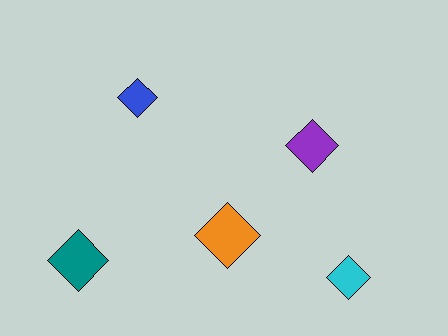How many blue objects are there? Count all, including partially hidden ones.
There is 1 blue object.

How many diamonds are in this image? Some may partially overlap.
There are 5 diamonds.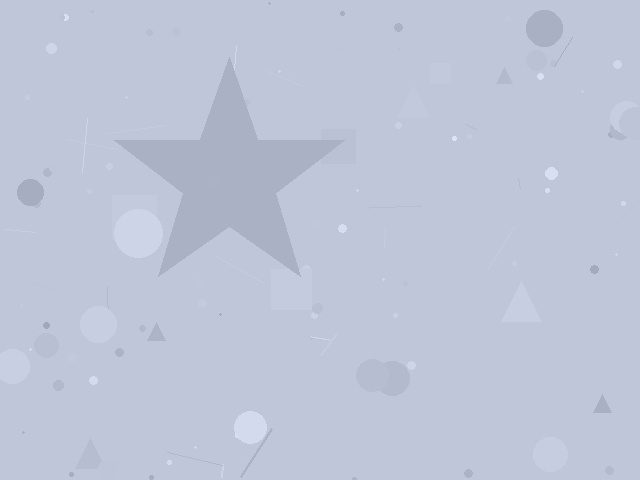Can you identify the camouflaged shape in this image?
The camouflaged shape is a star.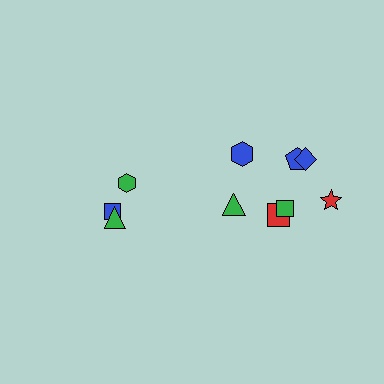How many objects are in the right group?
There are 7 objects.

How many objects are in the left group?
There are 3 objects.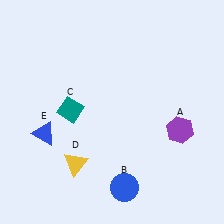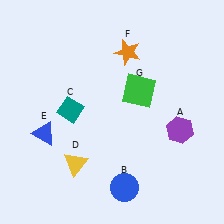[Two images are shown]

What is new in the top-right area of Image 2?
A green square (G) was added in the top-right area of Image 2.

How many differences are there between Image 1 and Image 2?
There are 2 differences between the two images.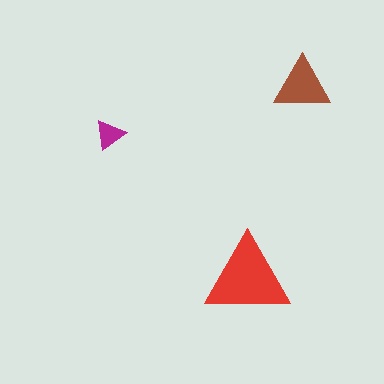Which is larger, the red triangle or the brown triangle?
The red one.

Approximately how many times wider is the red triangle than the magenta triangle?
About 3 times wider.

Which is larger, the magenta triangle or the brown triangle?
The brown one.